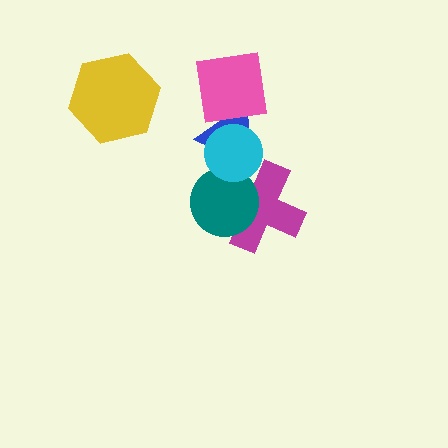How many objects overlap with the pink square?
1 object overlaps with the pink square.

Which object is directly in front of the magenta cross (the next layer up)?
The teal circle is directly in front of the magenta cross.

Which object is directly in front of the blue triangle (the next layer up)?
The pink square is directly in front of the blue triangle.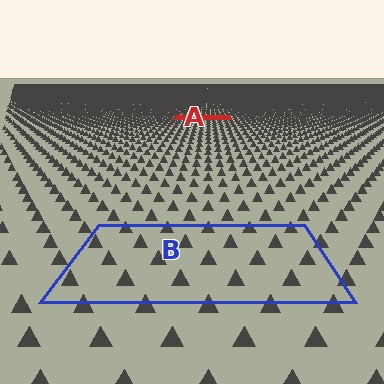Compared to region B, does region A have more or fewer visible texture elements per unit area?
Region A has more texture elements per unit area — they are packed more densely because it is farther away.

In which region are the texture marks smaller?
The texture marks are smaller in region A, because it is farther away.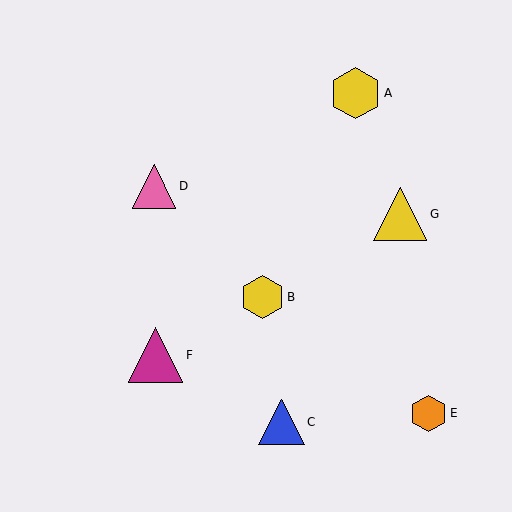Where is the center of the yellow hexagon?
The center of the yellow hexagon is at (262, 297).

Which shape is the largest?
The magenta triangle (labeled F) is the largest.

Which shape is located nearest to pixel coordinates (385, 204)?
The yellow triangle (labeled G) at (400, 214) is nearest to that location.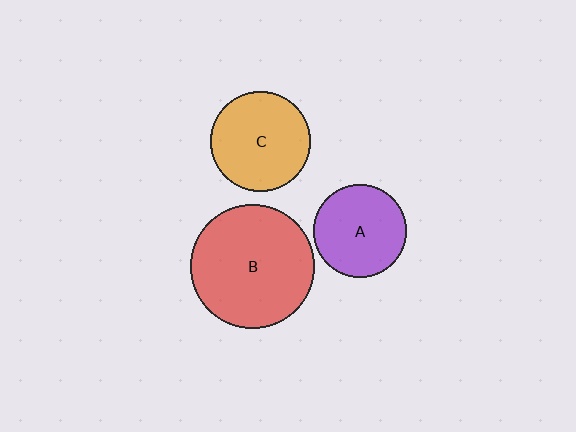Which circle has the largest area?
Circle B (red).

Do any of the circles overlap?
No, none of the circles overlap.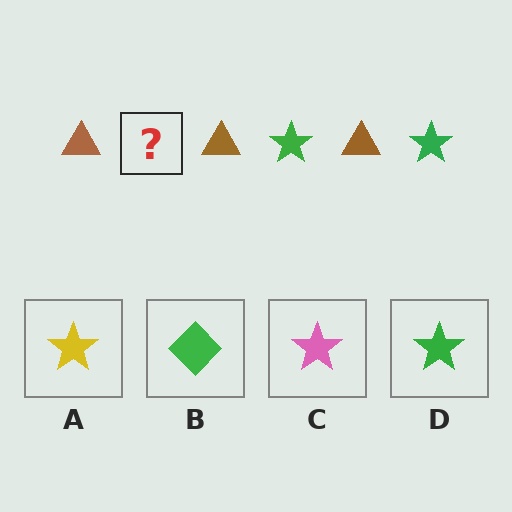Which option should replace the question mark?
Option D.